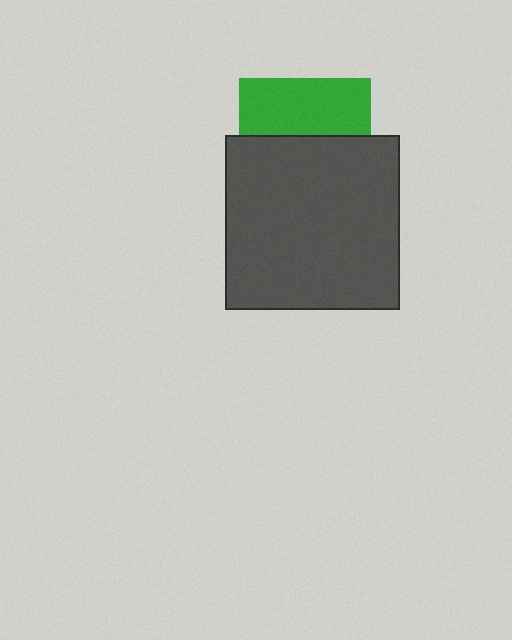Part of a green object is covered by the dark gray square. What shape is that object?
It is a square.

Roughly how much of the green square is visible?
A small part of it is visible (roughly 43%).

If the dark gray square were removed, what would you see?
You would see the complete green square.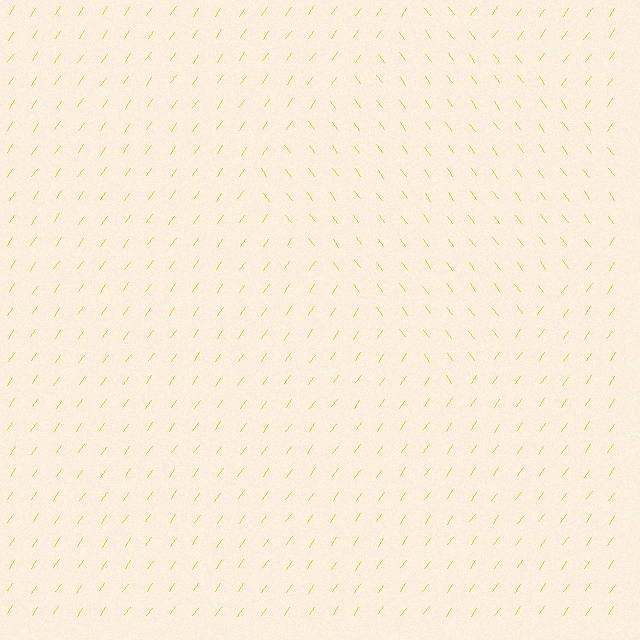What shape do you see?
I see a diamond.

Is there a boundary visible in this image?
Yes, there is a texture boundary formed by a change in line orientation.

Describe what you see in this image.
The image is filled with small yellow line segments. A diamond region in the image has lines oriented differently from the surrounding lines, creating a visible texture boundary.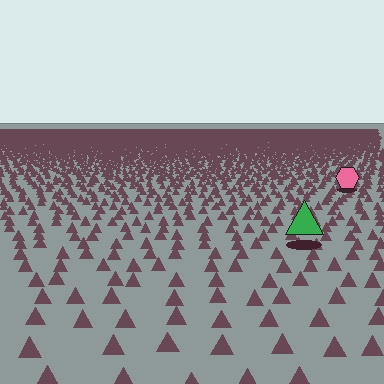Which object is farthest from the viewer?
The pink hexagon is farthest from the viewer. It appears smaller and the ground texture around it is denser.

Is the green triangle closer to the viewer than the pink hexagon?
Yes. The green triangle is closer — you can tell from the texture gradient: the ground texture is coarser near it.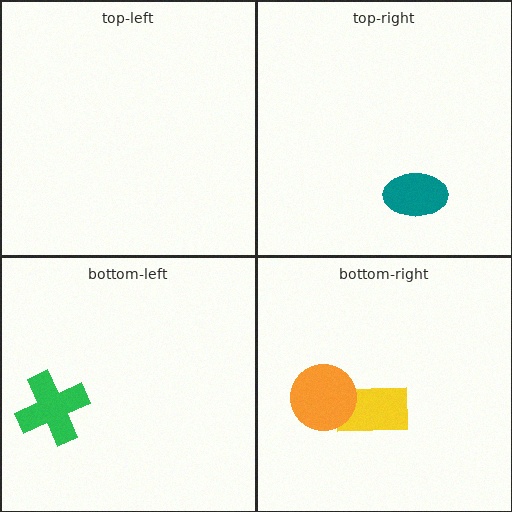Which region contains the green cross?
The bottom-left region.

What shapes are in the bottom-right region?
The yellow rectangle, the orange circle.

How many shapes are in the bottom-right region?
2.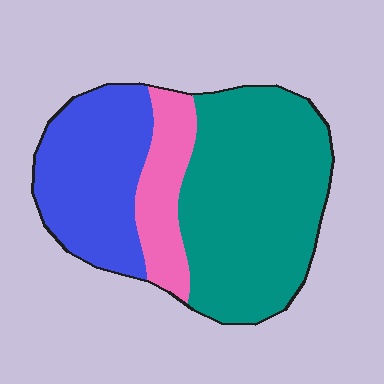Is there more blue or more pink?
Blue.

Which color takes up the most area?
Teal, at roughly 55%.